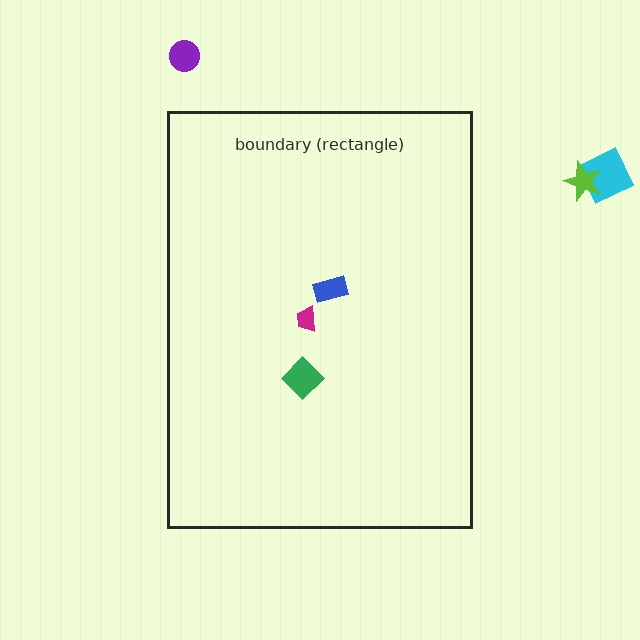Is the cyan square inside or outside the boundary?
Outside.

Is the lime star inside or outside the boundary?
Outside.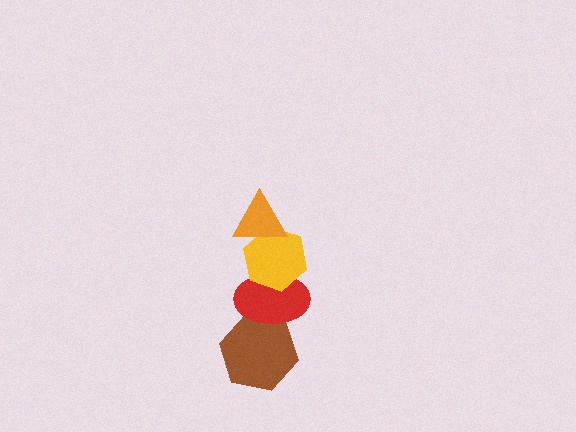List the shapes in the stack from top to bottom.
From top to bottom: the orange triangle, the yellow hexagon, the red ellipse, the brown hexagon.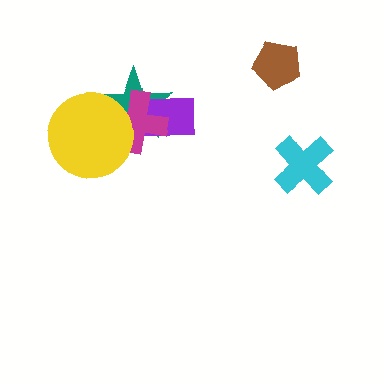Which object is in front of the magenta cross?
The yellow circle is in front of the magenta cross.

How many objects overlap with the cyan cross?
0 objects overlap with the cyan cross.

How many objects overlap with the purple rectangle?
2 objects overlap with the purple rectangle.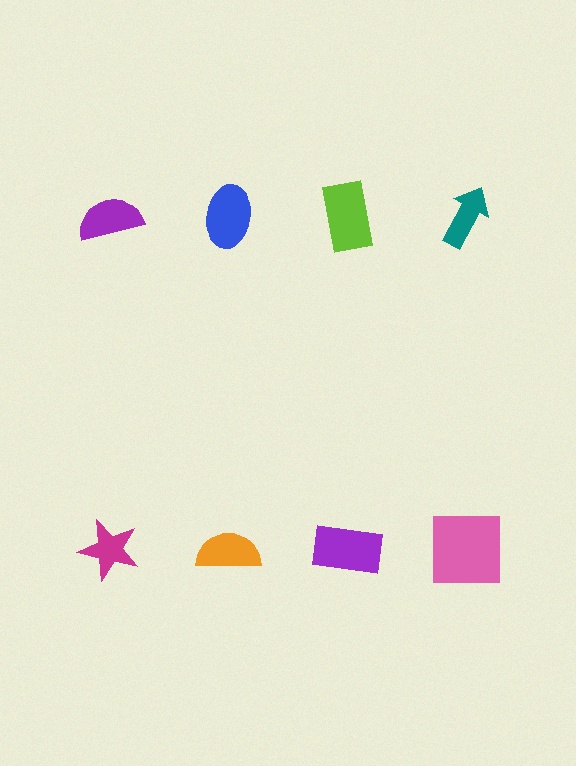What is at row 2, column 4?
A pink square.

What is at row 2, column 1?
A magenta star.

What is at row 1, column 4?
A teal arrow.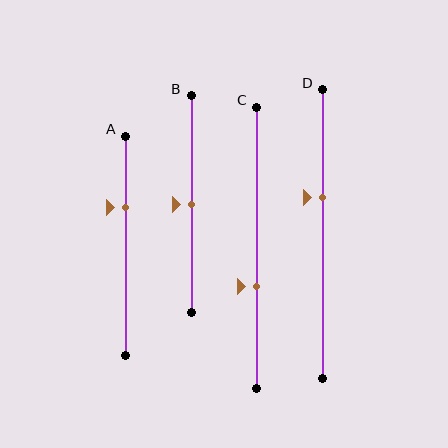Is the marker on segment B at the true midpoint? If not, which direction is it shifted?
Yes, the marker on segment B is at the true midpoint.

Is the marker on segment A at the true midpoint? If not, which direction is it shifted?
No, the marker on segment A is shifted upward by about 17% of the segment length.